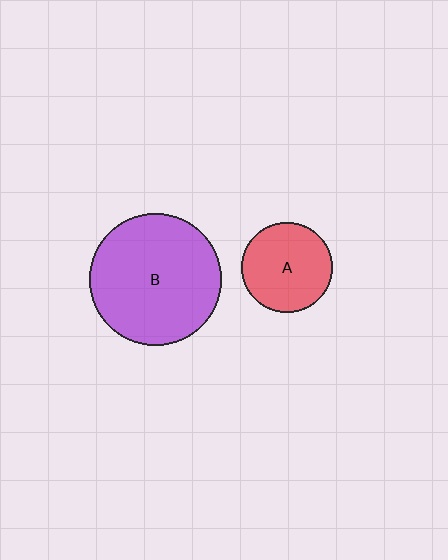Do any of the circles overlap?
No, none of the circles overlap.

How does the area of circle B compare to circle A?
Approximately 2.1 times.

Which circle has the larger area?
Circle B (purple).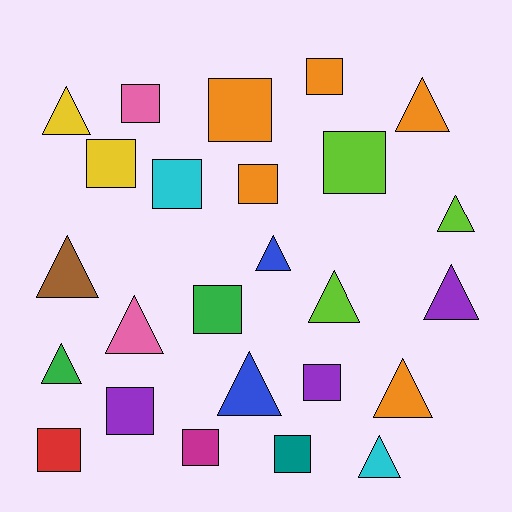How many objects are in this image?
There are 25 objects.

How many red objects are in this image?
There is 1 red object.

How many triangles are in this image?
There are 12 triangles.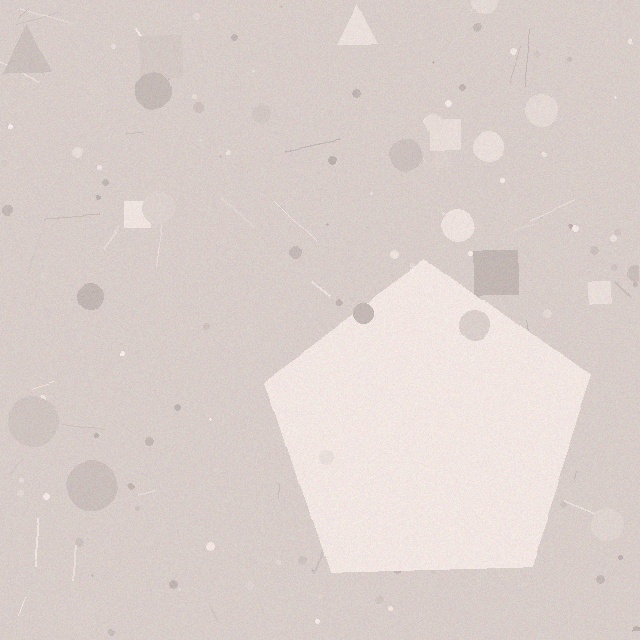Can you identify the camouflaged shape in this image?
The camouflaged shape is a pentagon.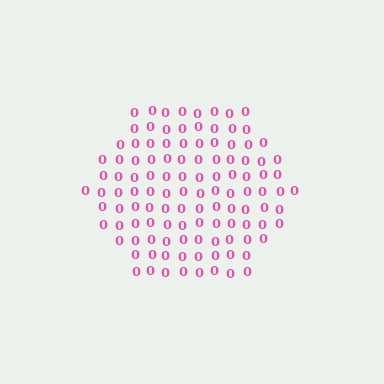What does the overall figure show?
The overall figure shows a hexagon.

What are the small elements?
The small elements are digit 0's.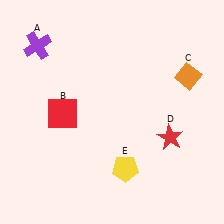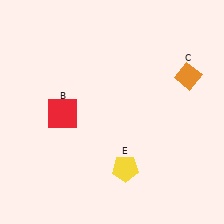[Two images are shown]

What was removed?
The red star (D), the purple cross (A) were removed in Image 2.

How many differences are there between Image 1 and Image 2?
There are 2 differences between the two images.